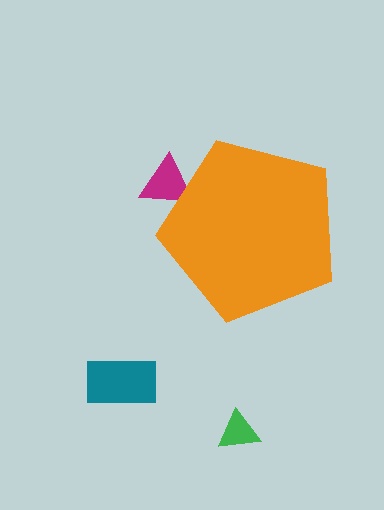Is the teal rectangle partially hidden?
No, the teal rectangle is fully visible.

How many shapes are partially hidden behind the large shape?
1 shape is partially hidden.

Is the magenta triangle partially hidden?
Yes, the magenta triangle is partially hidden behind the orange pentagon.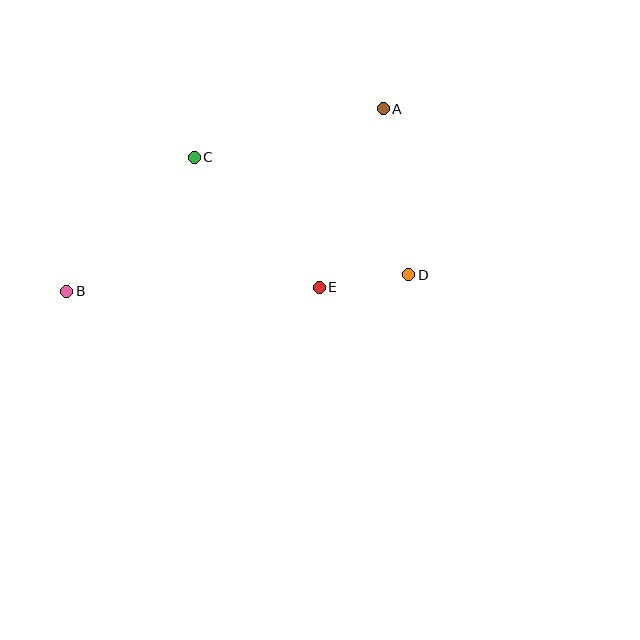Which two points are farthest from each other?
Points A and B are farthest from each other.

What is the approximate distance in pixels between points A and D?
The distance between A and D is approximately 168 pixels.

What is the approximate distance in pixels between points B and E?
The distance between B and E is approximately 253 pixels.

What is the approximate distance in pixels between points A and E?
The distance between A and E is approximately 190 pixels.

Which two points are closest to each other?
Points D and E are closest to each other.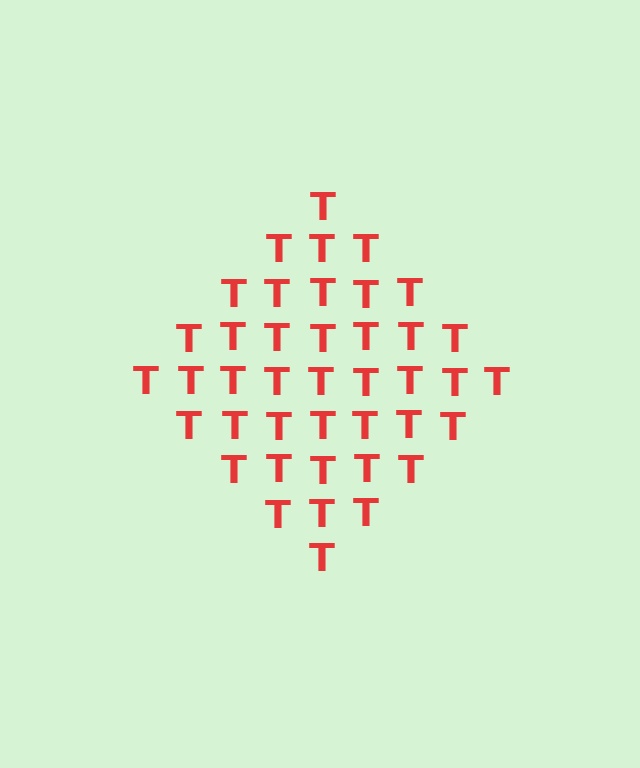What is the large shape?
The large shape is a diamond.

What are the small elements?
The small elements are letter T's.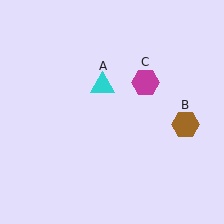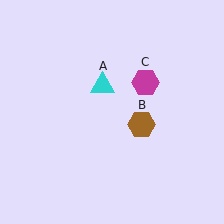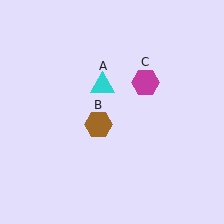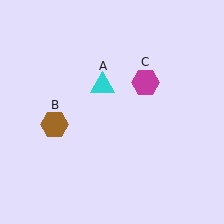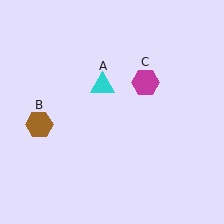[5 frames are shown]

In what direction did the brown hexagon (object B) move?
The brown hexagon (object B) moved left.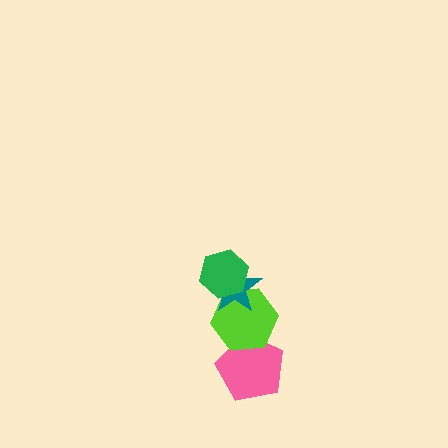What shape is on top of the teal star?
The green hexagon is on top of the teal star.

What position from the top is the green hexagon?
The green hexagon is 1st from the top.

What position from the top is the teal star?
The teal star is 2nd from the top.